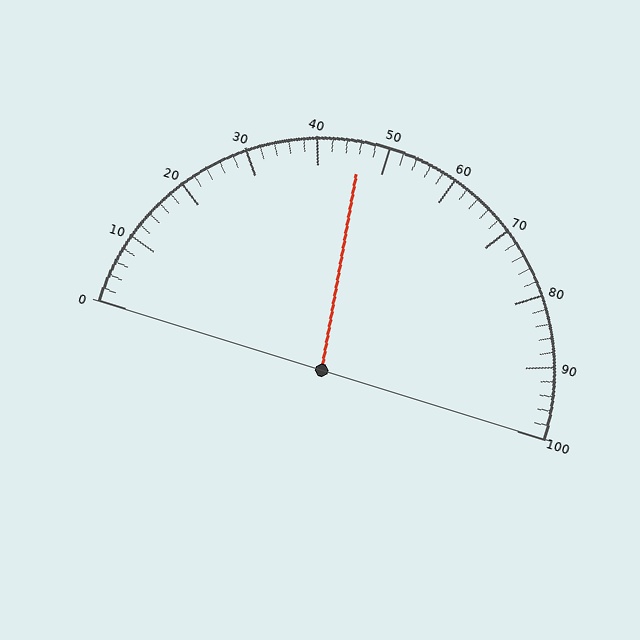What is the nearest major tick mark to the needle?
The nearest major tick mark is 50.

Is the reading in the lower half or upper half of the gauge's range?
The reading is in the lower half of the range (0 to 100).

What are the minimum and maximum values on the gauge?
The gauge ranges from 0 to 100.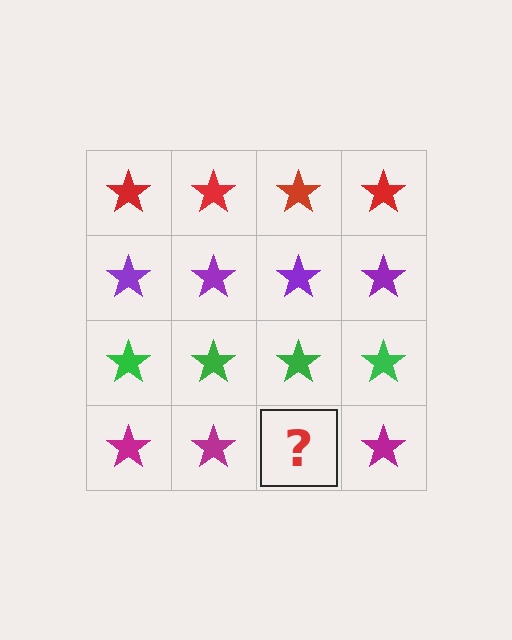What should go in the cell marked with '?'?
The missing cell should contain a magenta star.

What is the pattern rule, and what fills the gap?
The rule is that each row has a consistent color. The gap should be filled with a magenta star.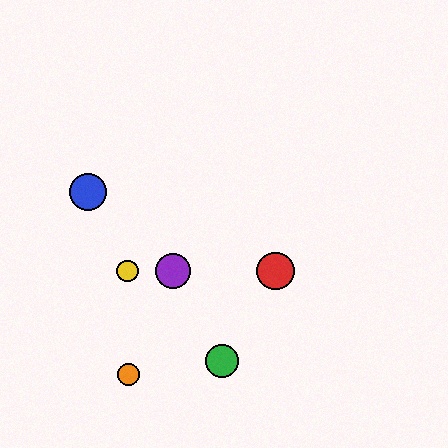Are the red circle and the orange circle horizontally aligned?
No, the red circle is at y≈271 and the orange circle is at y≈375.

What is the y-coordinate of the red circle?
The red circle is at y≈271.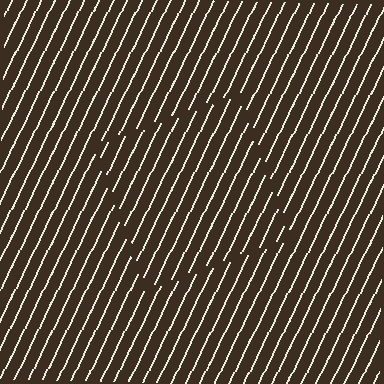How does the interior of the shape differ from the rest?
The interior of the shape contains the same grating, shifted by half a period — the contour is defined by the phase discontinuity where line-ends from the inner and outer gratings abut.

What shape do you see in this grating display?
An illusory square. The interior of the shape contains the same grating, shifted by half a period — the contour is defined by the phase discontinuity where line-ends from the inner and outer gratings abut.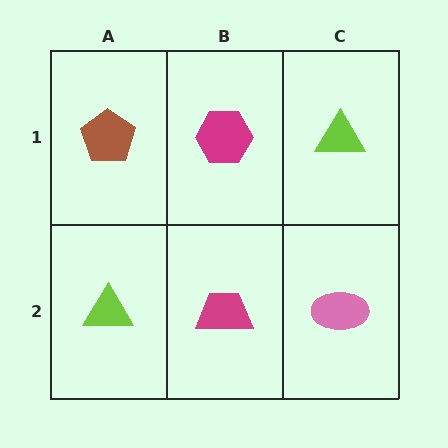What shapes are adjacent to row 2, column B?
A magenta hexagon (row 1, column B), a lime triangle (row 2, column A), a pink ellipse (row 2, column C).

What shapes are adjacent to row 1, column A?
A lime triangle (row 2, column A), a magenta hexagon (row 1, column B).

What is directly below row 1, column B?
A magenta trapezoid.